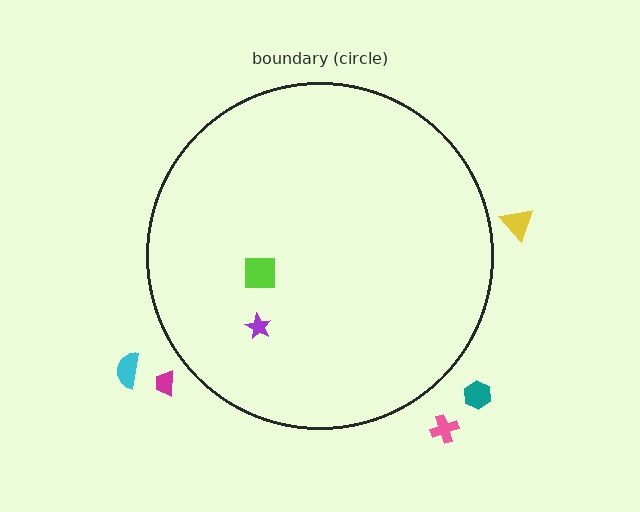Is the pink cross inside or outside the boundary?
Outside.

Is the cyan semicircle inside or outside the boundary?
Outside.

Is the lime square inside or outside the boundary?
Inside.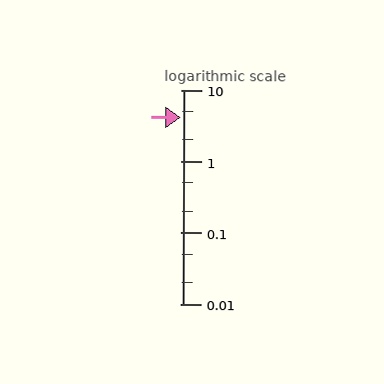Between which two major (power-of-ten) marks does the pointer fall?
The pointer is between 1 and 10.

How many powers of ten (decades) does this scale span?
The scale spans 3 decades, from 0.01 to 10.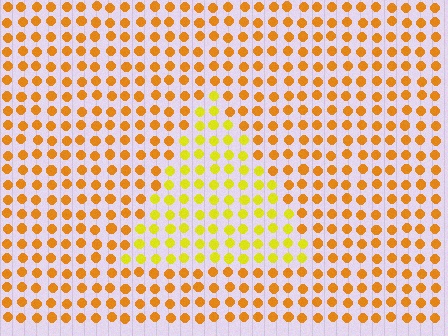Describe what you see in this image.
The image is filled with small orange elements in a uniform arrangement. A triangle-shaped region is visible where the elements are tinted to a slightly different hue, forming a subtle color boundary.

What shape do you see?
I see a triangle.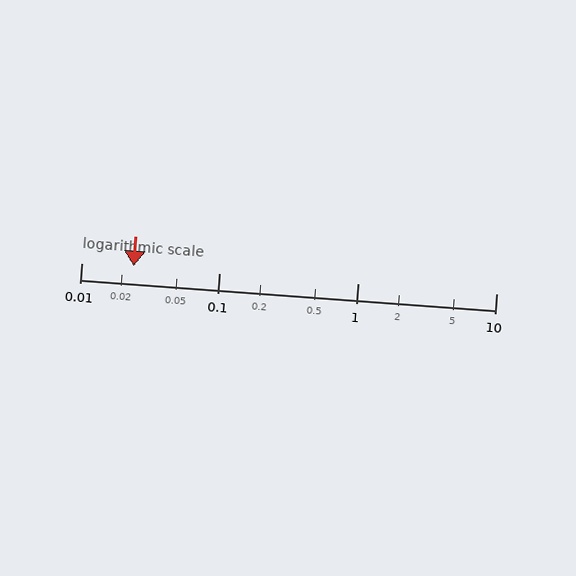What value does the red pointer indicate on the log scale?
The pointer indicates approximately 0.024.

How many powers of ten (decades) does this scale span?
The scale spans 3 decades, from 0.01 to 10.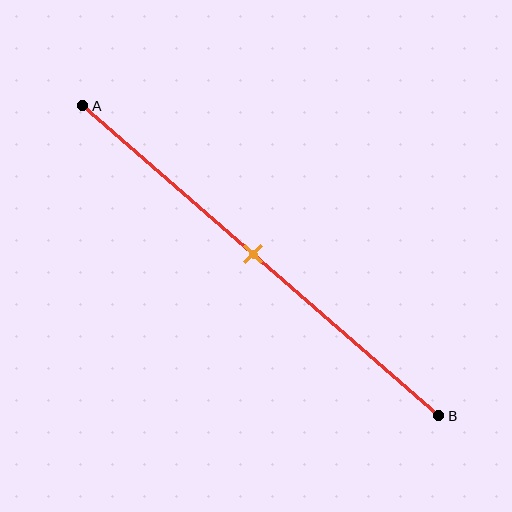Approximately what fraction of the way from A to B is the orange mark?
The orange mark is approximately 50% of the way from A to B.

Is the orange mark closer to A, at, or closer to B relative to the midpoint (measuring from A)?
The orange mark is approximately at the midpoint of segment AB.